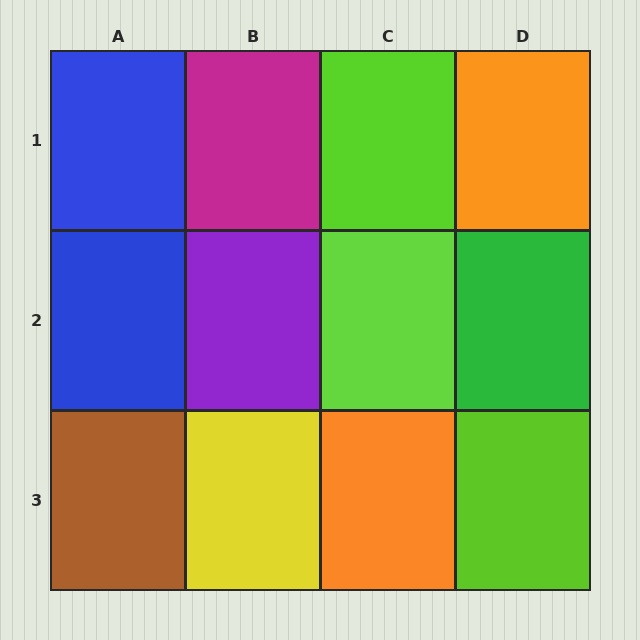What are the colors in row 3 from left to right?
Brown, yellow, orange, lime.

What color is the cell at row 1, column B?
Magenta.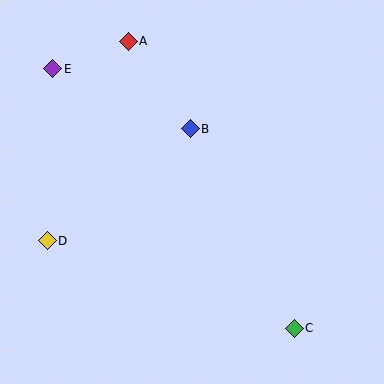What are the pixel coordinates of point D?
Point D is at (47, 241).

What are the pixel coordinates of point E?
Point E is at (53, 69).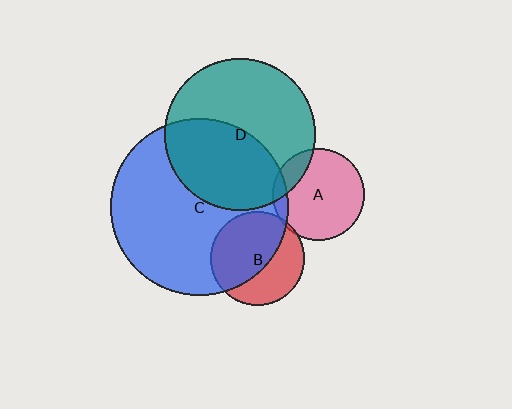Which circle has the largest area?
Circle C (blue).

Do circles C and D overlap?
Yes.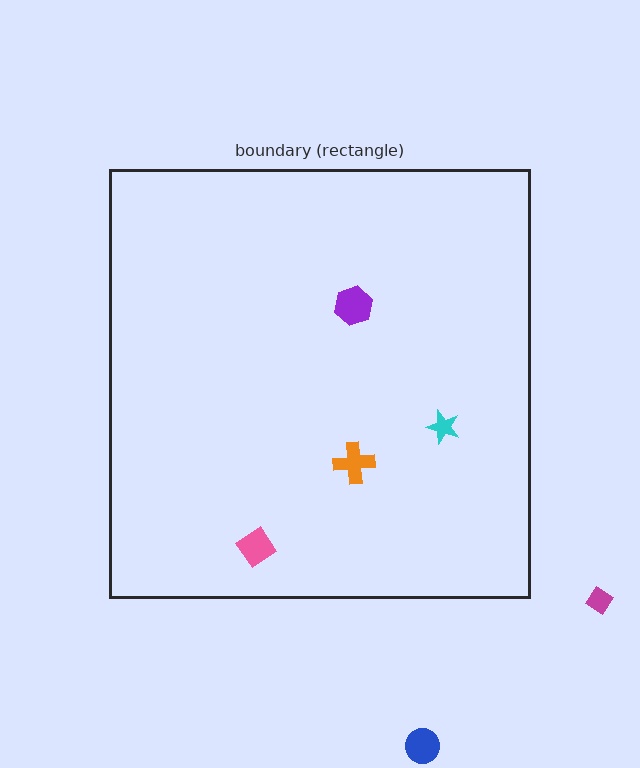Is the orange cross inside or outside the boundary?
Inside.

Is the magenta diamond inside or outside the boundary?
Outside.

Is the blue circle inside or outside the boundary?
Outside.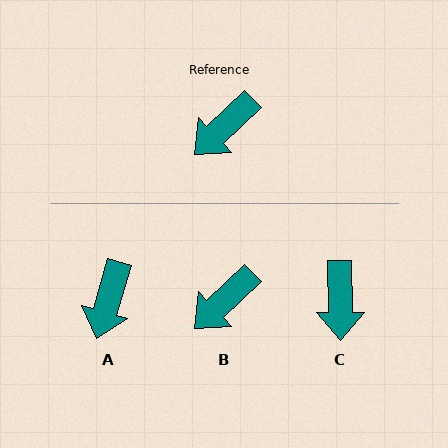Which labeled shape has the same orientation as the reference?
B.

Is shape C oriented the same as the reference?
No, it is off by about 47 degrees.